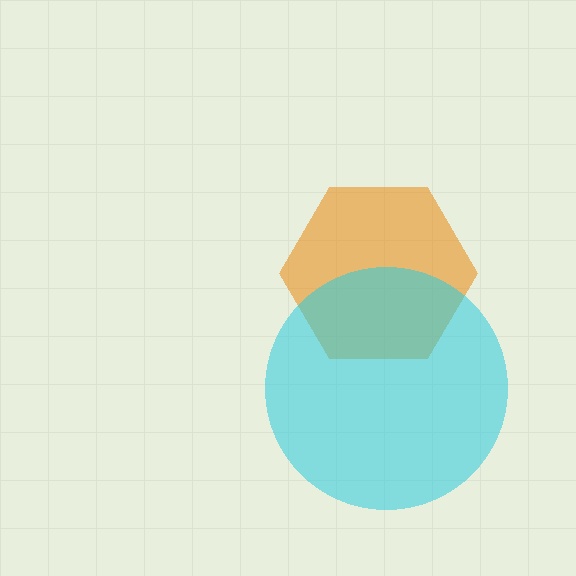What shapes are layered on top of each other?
The layered shapes are: an orange hexagon, a cyan circle.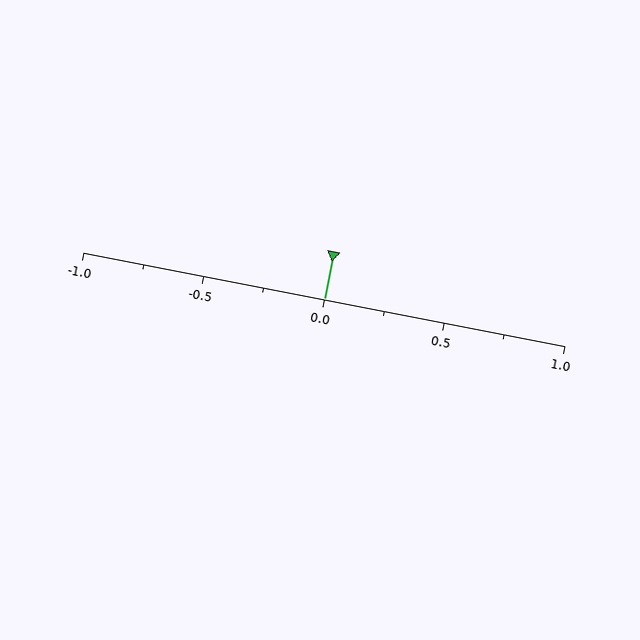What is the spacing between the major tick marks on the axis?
The major ticks are spaced 0.5 apart.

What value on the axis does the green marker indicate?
The marker indicates approximately 0.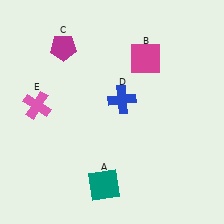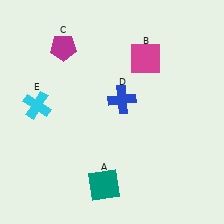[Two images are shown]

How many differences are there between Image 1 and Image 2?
There is 1 difference between the two images.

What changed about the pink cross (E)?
In Image 1, E is pink. In Image 2, it changed to cyan.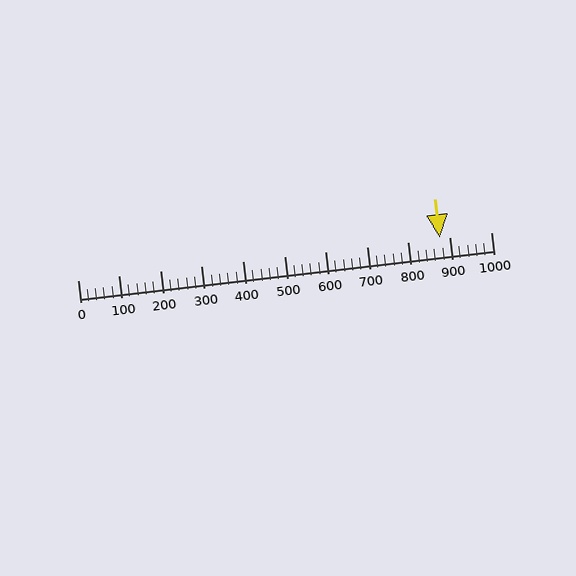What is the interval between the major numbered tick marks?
The major tick marks are spaced 100 units apart.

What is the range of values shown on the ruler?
The ruler shows values from 0 to 1000.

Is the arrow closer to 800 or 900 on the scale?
The arrow is closer to 900.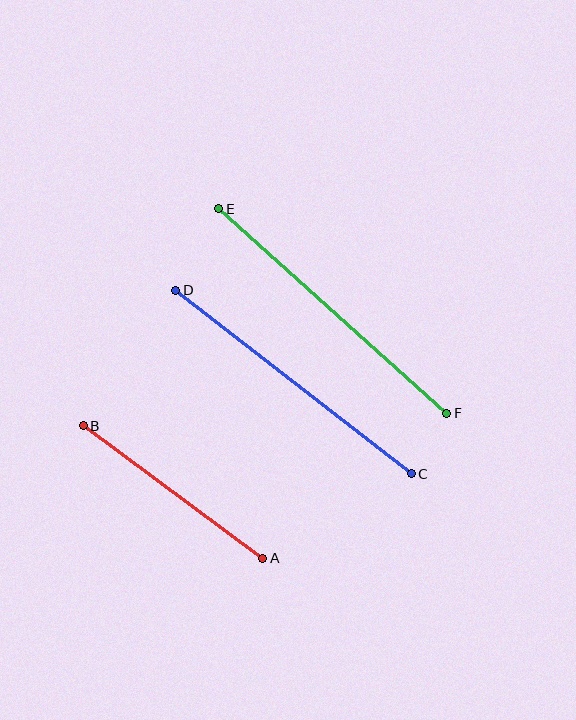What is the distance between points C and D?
The distance is approximately 298 pixels.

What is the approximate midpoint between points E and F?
The midpoint is at approximately (333, 311) pixels.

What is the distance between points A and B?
The distance is approximately 223 pixels.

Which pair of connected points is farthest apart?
Points E and F are farthest apart.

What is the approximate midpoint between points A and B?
The midpoint is at approximately (173, 492) pixels.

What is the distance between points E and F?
The distance is approximately 307 pixels.